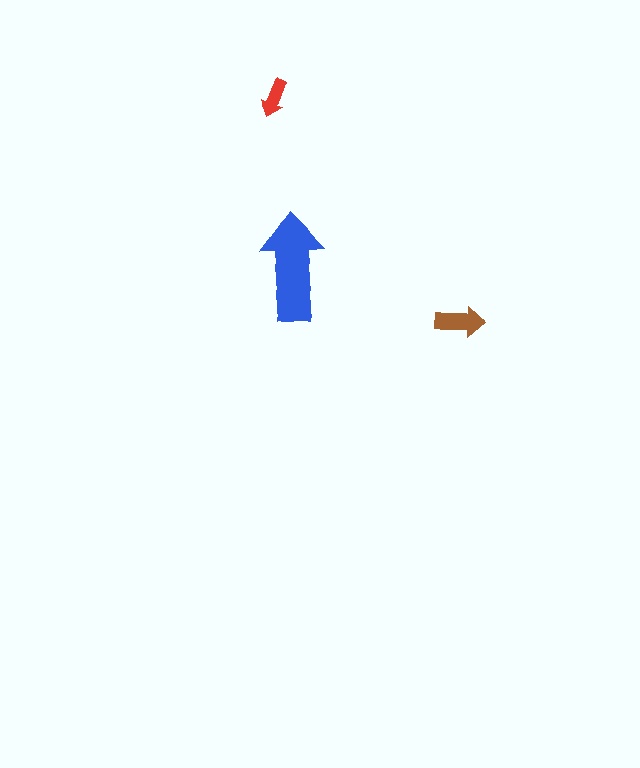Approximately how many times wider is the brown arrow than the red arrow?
About 1.5 times wider.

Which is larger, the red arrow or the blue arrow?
The blue one.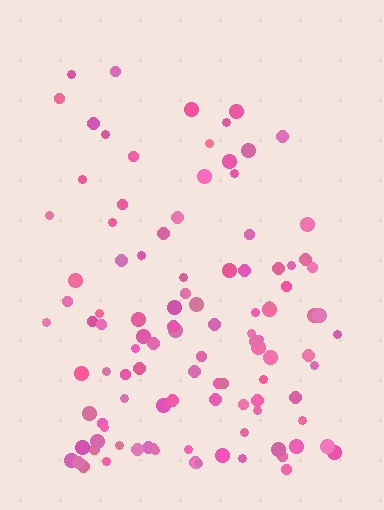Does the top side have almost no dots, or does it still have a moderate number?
Still a moderate number, just noticeably fewer than the bottom.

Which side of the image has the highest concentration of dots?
The bottom.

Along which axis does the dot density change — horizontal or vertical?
Vertical.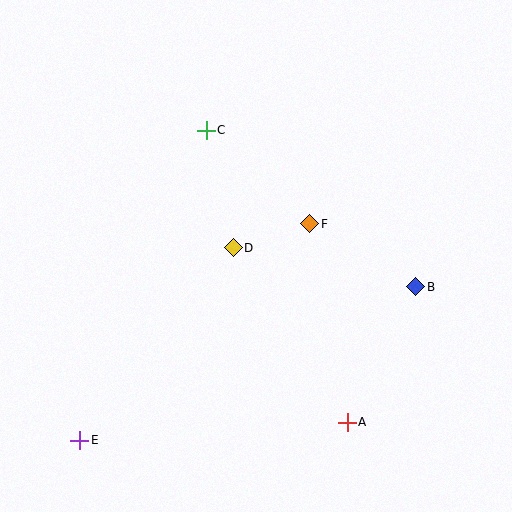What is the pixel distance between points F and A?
The distance between F and A is 201 pixels.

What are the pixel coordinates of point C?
Point C is at (206, 130).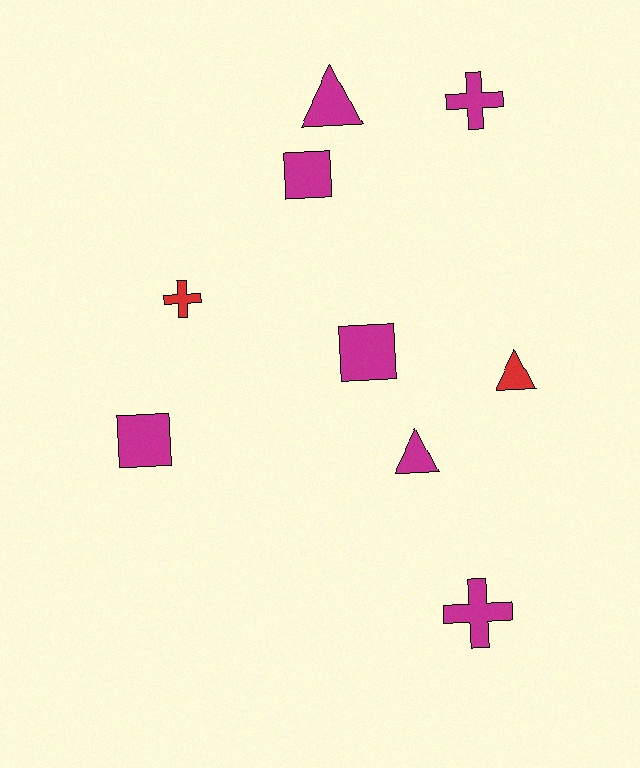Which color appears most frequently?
Magenta, with 7 objects.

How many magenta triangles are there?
There are 2 magenta triangles.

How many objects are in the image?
There are 9 objects.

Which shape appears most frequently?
Square, with 3 objects.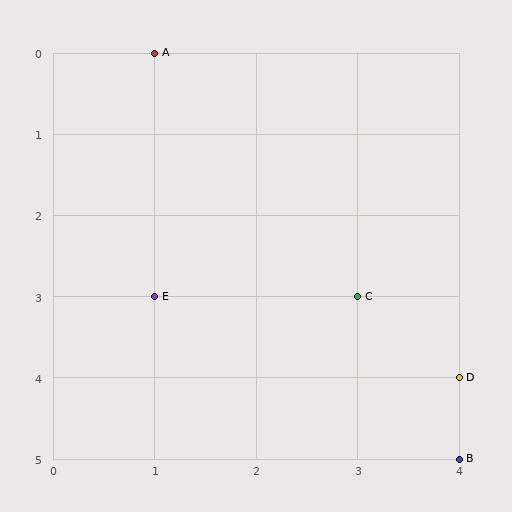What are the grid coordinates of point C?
Point C is at grid coordinates (3, 3).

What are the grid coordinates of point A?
Point A is at grid coordinates (1, 0).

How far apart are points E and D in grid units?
Points E and D are 3 columns and 1 row apart (about 3.2 grid units diagonally).